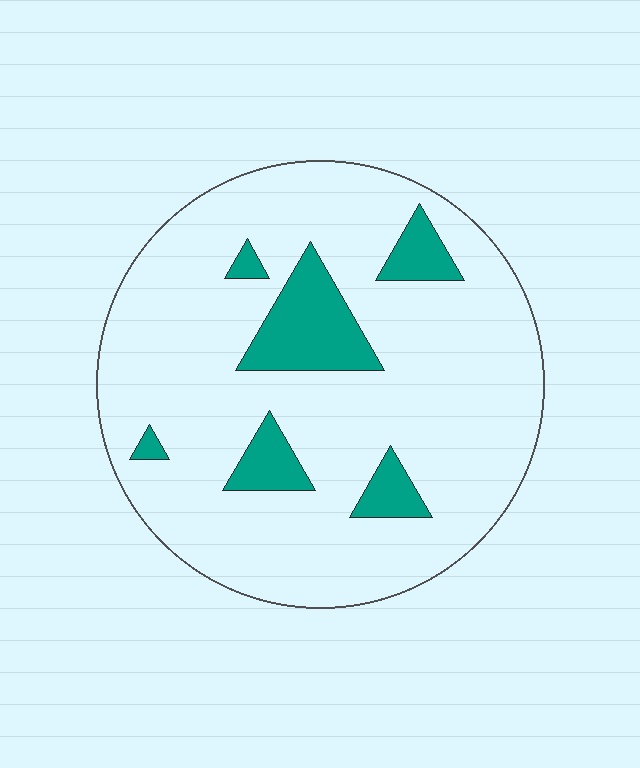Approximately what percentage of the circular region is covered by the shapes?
Approximately 15%.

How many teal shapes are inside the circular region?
6.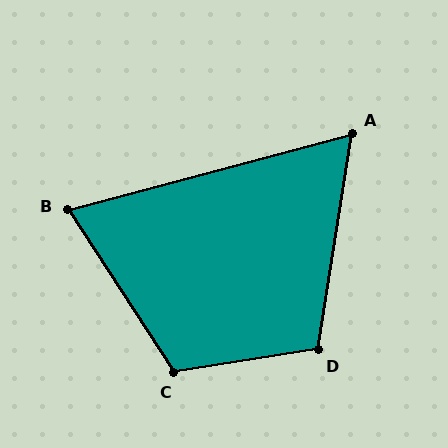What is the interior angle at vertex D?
Approximately 108 degrees (obtuse).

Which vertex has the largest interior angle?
C, at approximately 114 degrees.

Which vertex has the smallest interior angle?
A, at approximately 66 degrees.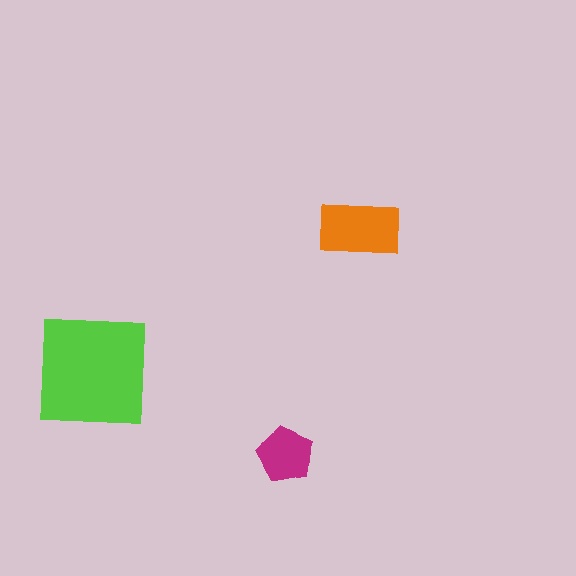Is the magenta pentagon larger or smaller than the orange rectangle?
Smaller.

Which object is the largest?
The lime square.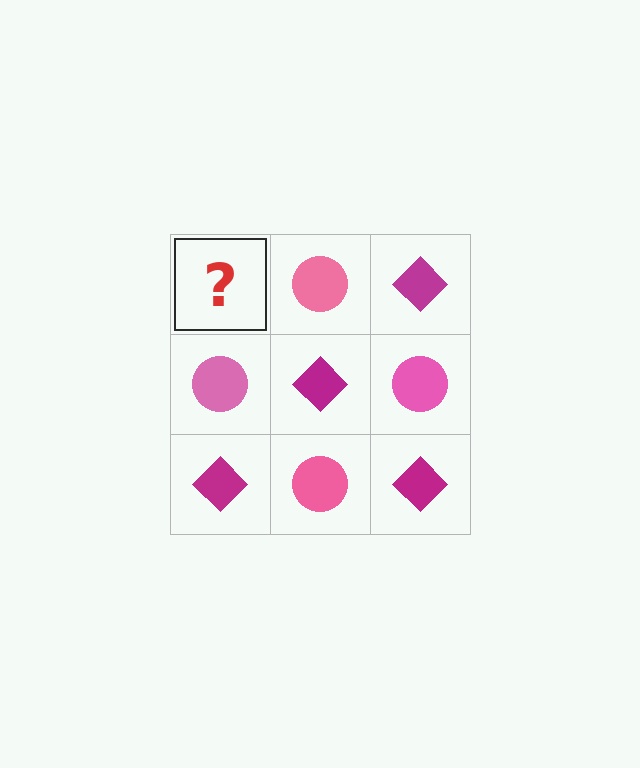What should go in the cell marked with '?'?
The missing cell should contain a magenta diamond.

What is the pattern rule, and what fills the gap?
The rule is that it alternates magenta diamond and pink circle in a checkerboard pattern. The gap should be filled with a magenta diamond.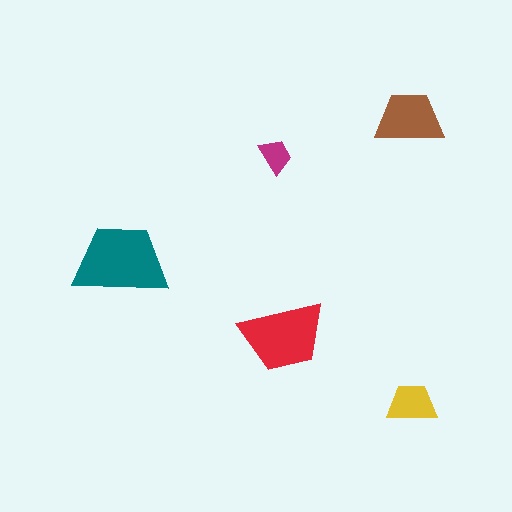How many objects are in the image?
There are 5 objects in the image.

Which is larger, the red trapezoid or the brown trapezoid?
The red one.